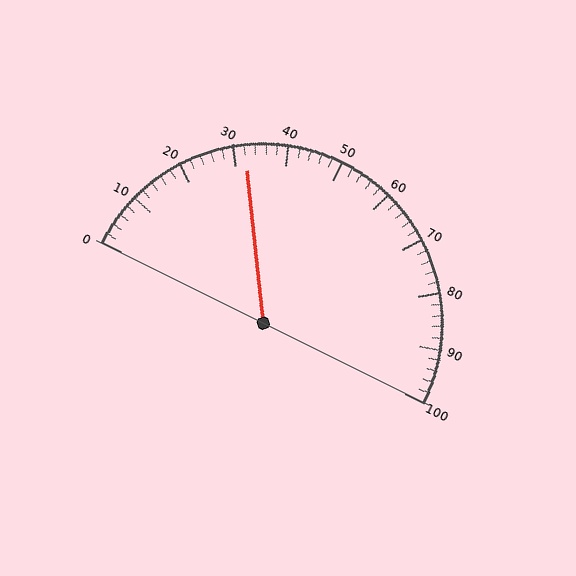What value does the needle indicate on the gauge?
The needle indicates approximately 32.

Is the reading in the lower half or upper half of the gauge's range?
The reading is in the lower half of the range (0 to 100).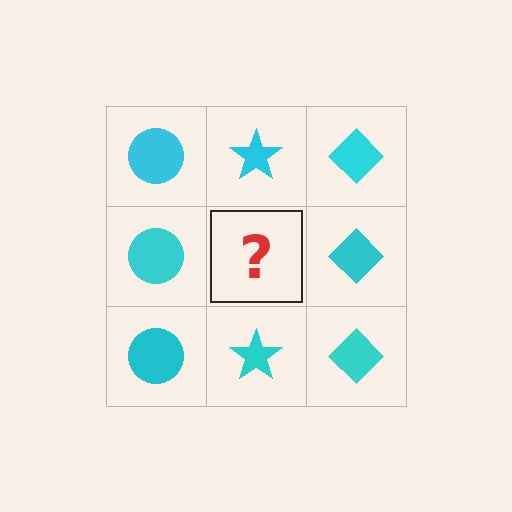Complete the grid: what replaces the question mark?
The question mark should be replaced with a cyan star.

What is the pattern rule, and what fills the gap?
The rule is that each column has a consistent shape. The gap should be filled with a cyan star.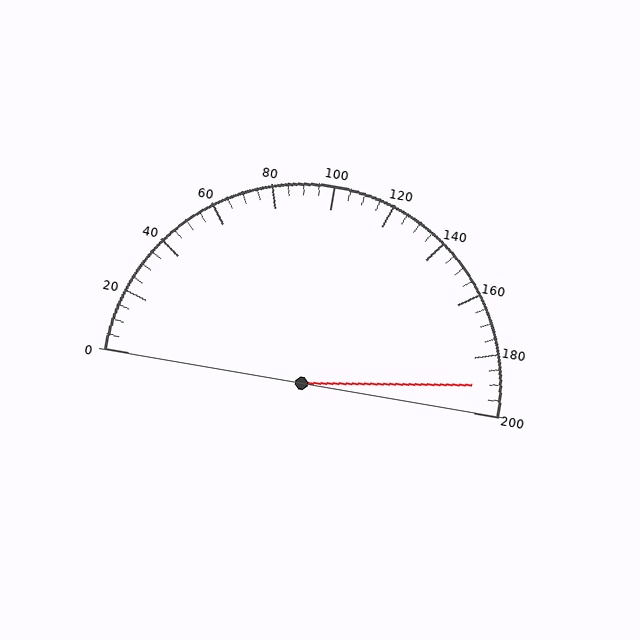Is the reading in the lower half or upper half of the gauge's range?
The reading is in the upper half of the range (0 to 200).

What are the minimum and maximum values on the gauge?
The gauge ranges from 0 to 200.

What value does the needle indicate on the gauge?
The needle indicates approximately 190.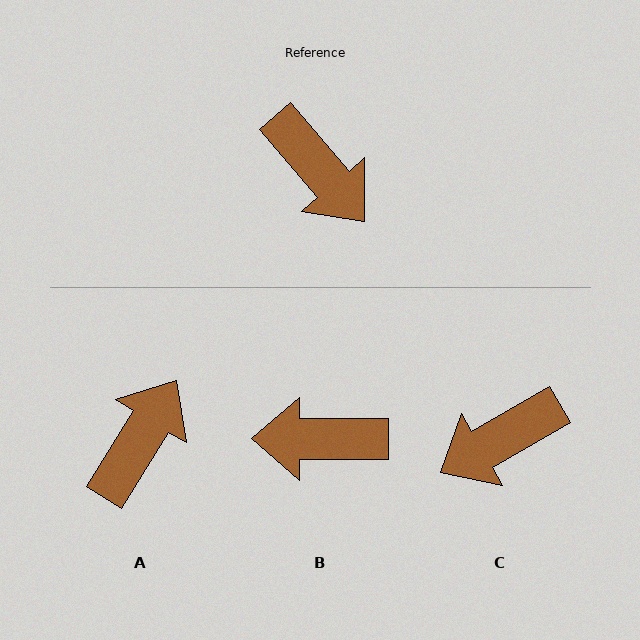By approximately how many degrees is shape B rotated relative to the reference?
Approximately 131 degrees clockwise.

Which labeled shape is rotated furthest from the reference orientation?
B, about 131 degrees away.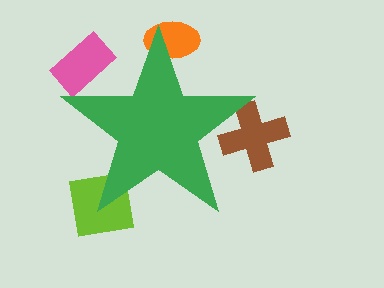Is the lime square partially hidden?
Yes, the lime square is partially hidden behind the green star.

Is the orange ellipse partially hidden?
Yes, the orange ellipse is partially hidden behind the green star.